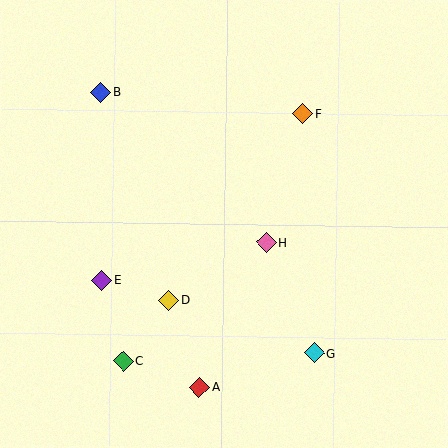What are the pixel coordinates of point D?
Point D is at (169, 301).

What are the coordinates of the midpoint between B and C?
The midpoint between B and C is at (112, 227).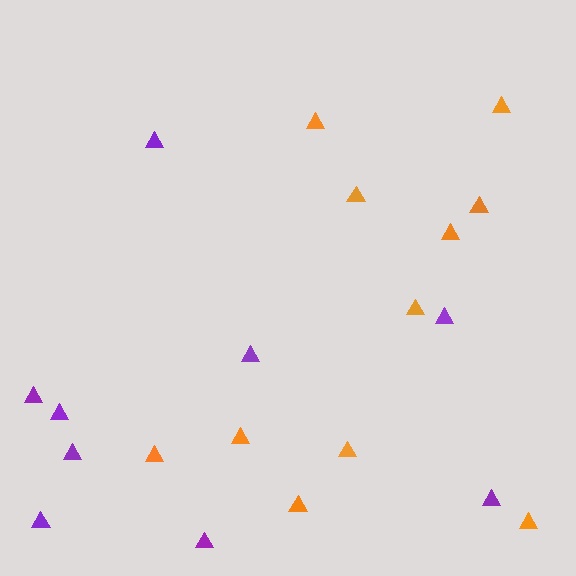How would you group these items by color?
There are 2 groups: one group of purple triangles (9) and one group of orange triangles (11).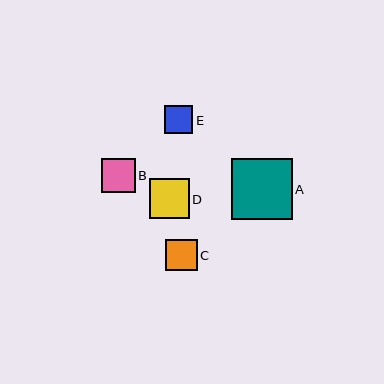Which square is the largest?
Square A is the largest with a size of approximately 61 pixels.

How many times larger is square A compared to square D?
Square A is approximately 1.5 times the size of square D.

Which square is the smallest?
Square E is the smallest with a size of approximately 28 pixels.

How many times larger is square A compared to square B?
Square A is approximately 1.8 times the size of square B.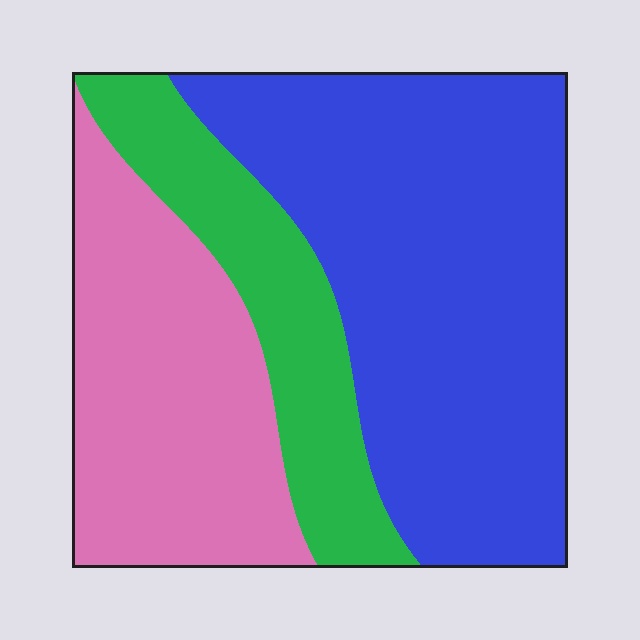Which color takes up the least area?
Green, at roughly 20%.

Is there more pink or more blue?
Blue.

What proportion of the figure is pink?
Pink covers roughly 30% of the figure.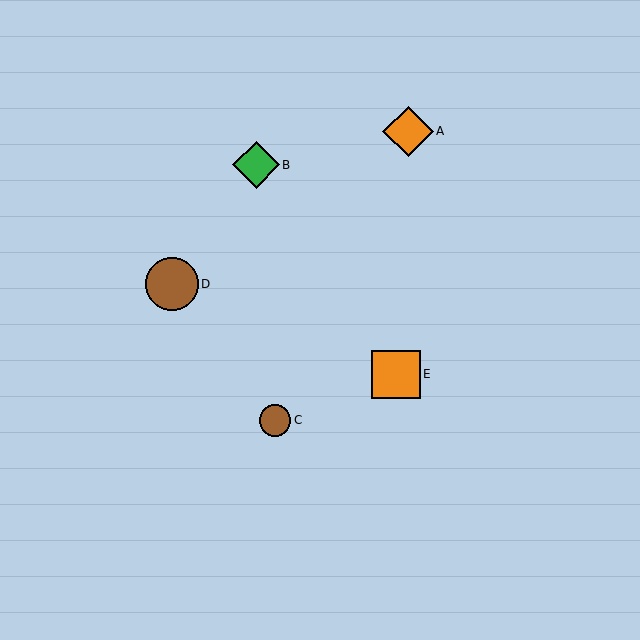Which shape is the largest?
The brown circle (labeled D) is the largest.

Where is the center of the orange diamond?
The center of the orange diamond is at (408, 131).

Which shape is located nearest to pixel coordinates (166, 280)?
The brown circle (labeled D) at (172, 284) is nearest to that location.